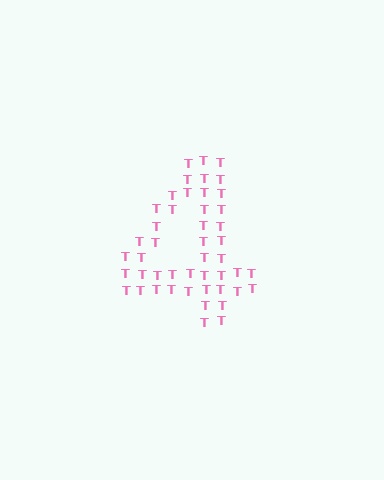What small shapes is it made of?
It is made of small letter T's.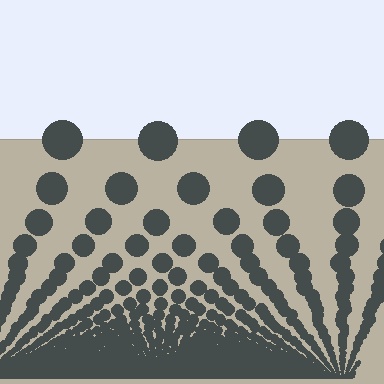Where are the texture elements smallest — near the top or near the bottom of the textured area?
Near the bottom.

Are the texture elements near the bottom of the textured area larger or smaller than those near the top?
Smaller. The gradient is inverted — elements near the bottom are smaller and denser.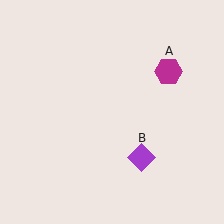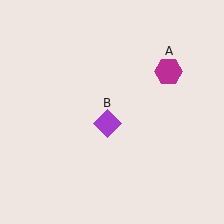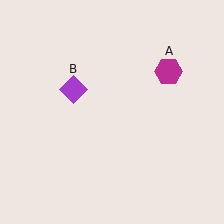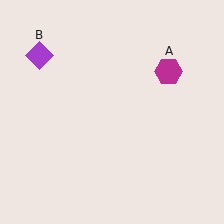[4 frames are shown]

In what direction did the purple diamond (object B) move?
The purple diamond (object B) moved up and to the left.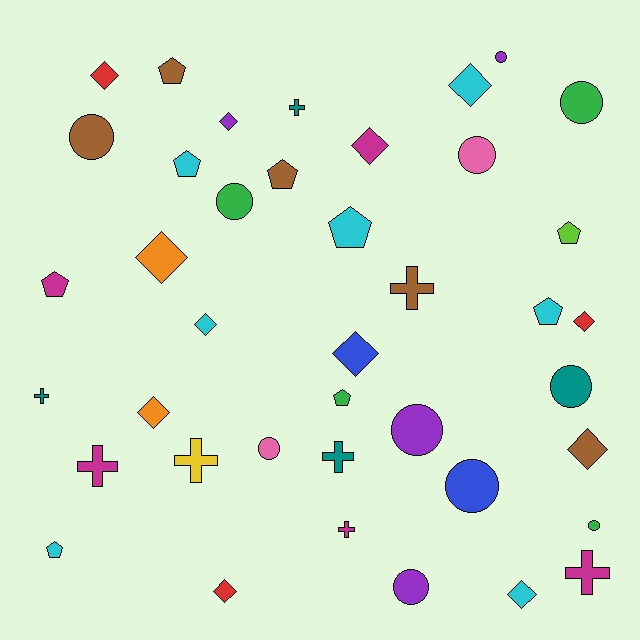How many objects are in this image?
There are 40 objects.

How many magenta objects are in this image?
There are 5 magenta objects.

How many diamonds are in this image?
There are 12 diamonds.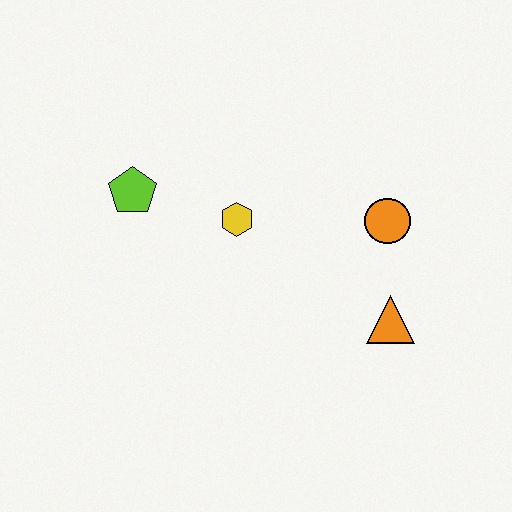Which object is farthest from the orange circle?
The lime pentagon is farthest from the orange circle.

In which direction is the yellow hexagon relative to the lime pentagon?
The yellow hexagon is to the right of the lime pentagon.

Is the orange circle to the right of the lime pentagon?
Yes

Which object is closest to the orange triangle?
The orange circle is closest to the orange triangle.